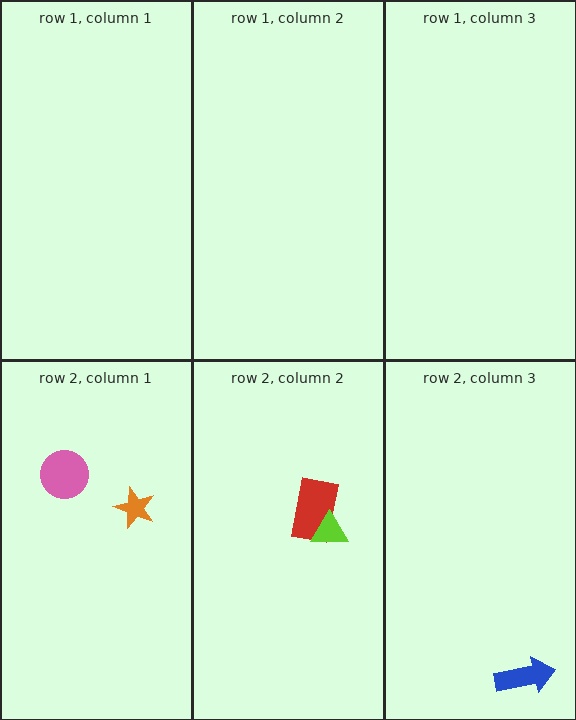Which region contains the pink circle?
The row 2, column 1 region.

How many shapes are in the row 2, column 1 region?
2.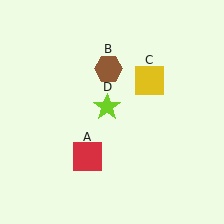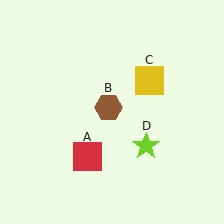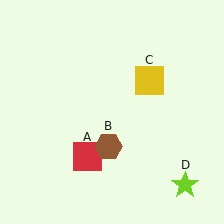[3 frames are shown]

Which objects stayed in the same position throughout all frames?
Red square (object A) and yellow square (object C) remained stationary.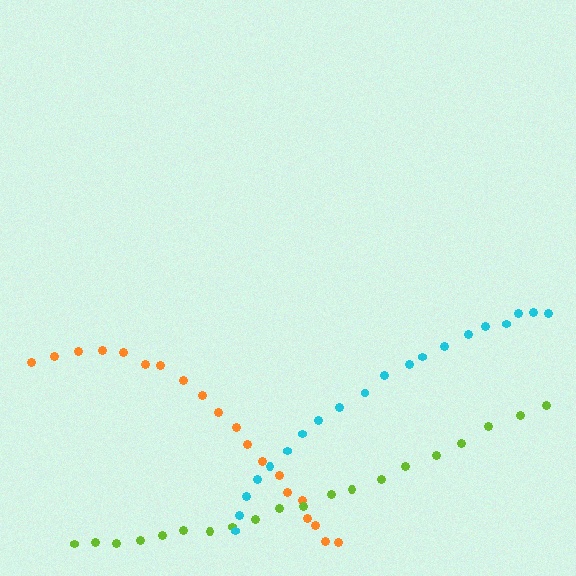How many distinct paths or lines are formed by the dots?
There are 3 distinct paths.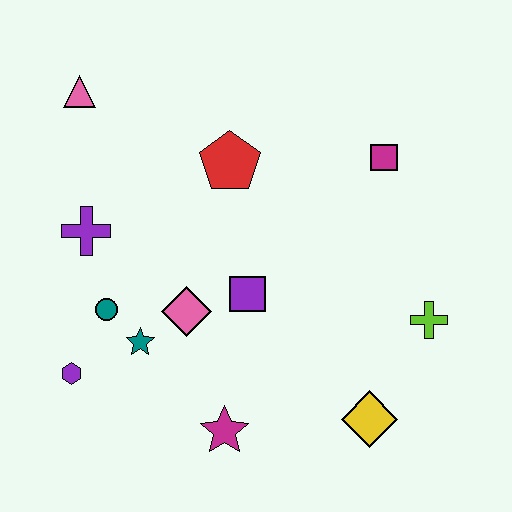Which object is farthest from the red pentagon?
The yellow diamond is farthest from the red pentagon.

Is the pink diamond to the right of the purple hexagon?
Yes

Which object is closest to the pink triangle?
The purple cross is closest to the pink triangle.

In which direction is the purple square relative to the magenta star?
The purple square is above the magenta star.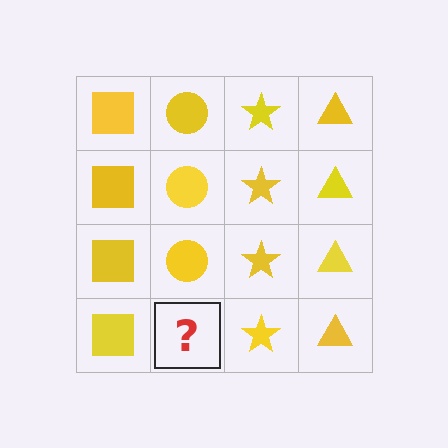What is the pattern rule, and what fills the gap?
The rule is that each column has a consistent shape. The gap should be filled with a yellow circle.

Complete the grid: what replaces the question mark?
The question mark should be replaced with a yellow circle.